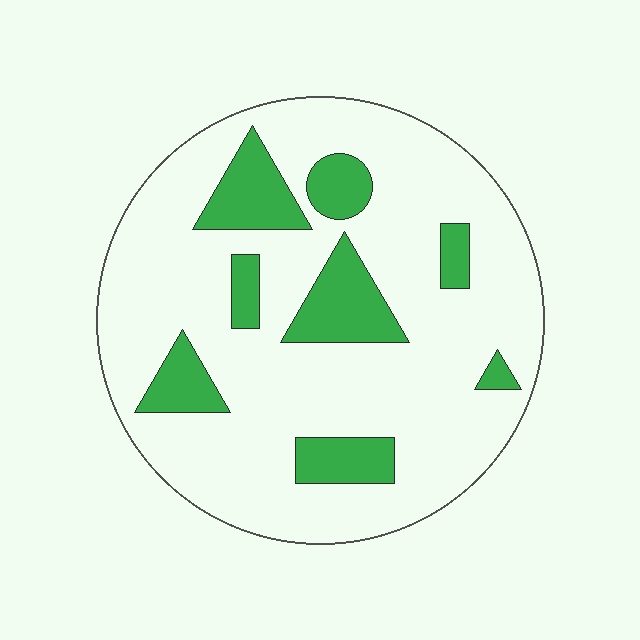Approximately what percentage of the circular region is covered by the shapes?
Approximately 20%.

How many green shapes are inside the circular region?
8.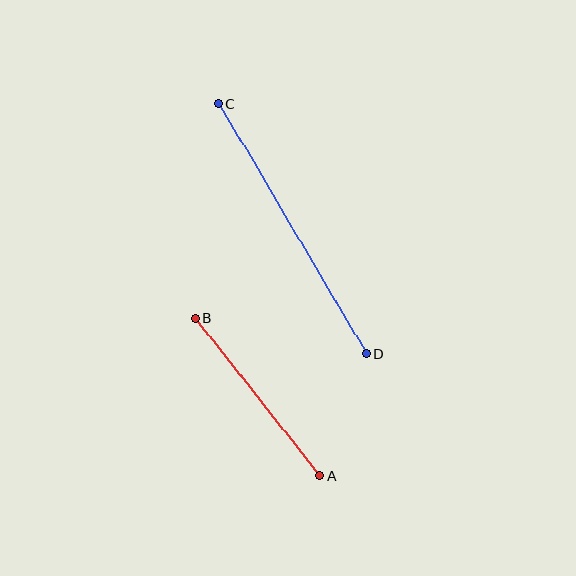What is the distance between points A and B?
The distance is approximately 200 pixels.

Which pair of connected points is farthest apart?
Points C and D are farthest apart.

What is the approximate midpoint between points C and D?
The midpoint is at approximately (292, 229) pixels.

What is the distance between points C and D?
The distance is approximately 291 pixels.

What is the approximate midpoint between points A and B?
The midpoint is at approximately (258, 397) pixels.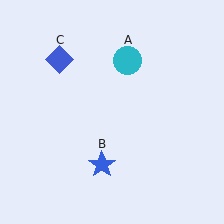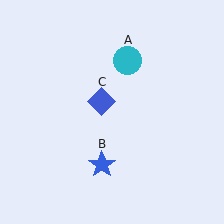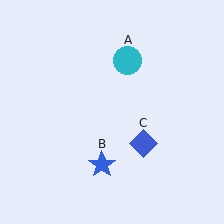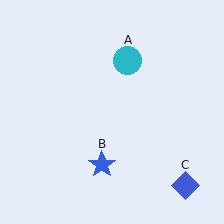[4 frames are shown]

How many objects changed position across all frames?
1 object changed position: blue diamond (object C).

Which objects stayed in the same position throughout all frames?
Cyan circle (object A) and blue star (object B) remained stationary.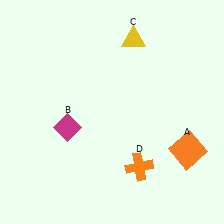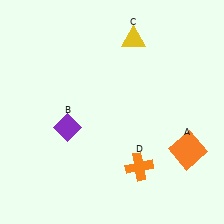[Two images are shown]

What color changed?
The diamond (B) changed from magenta in Image 1 to purple in Image 2.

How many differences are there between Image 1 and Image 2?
There is 1 difference between the two images.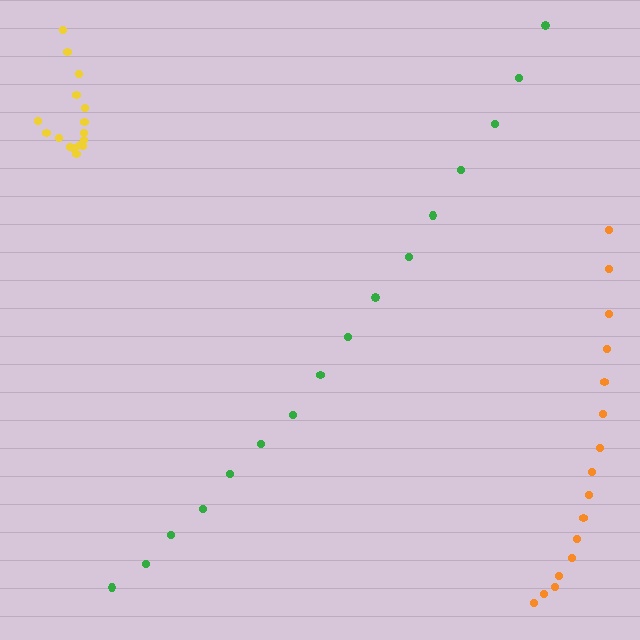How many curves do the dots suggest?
There are 3 distinct paths.